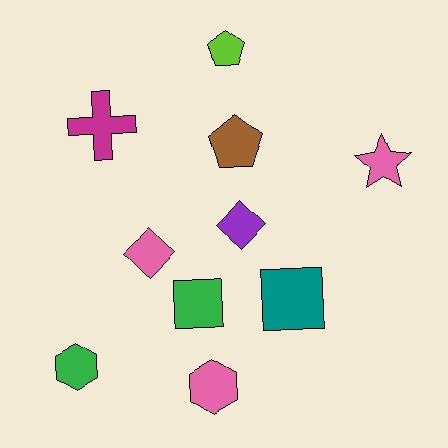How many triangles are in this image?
There are no triangles.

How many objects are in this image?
There are 10 objects.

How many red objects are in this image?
There are no red objects.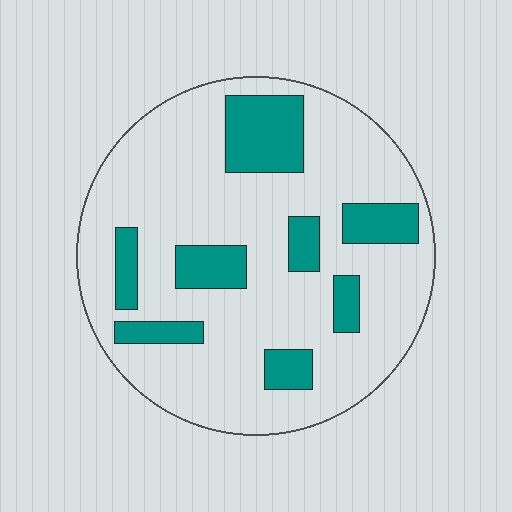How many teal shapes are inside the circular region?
8.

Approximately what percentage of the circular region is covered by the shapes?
Approximately 20%.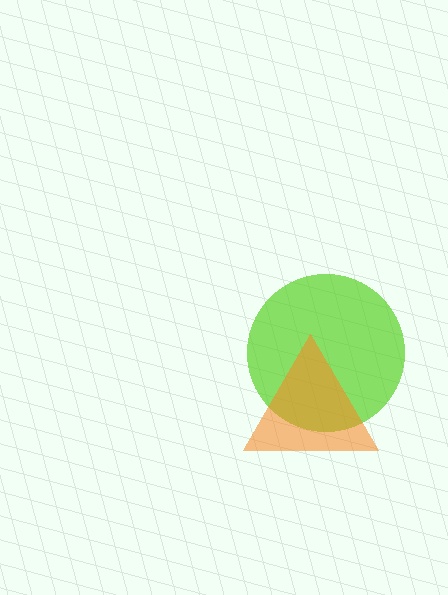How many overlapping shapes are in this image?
There are 2 overlapping shapes in the image.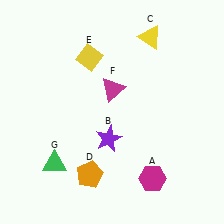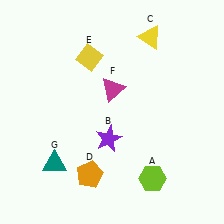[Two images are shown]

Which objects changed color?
A changed from magenta to lime. G changed from green to teal.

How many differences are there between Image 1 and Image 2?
There are 2 differences between the two images.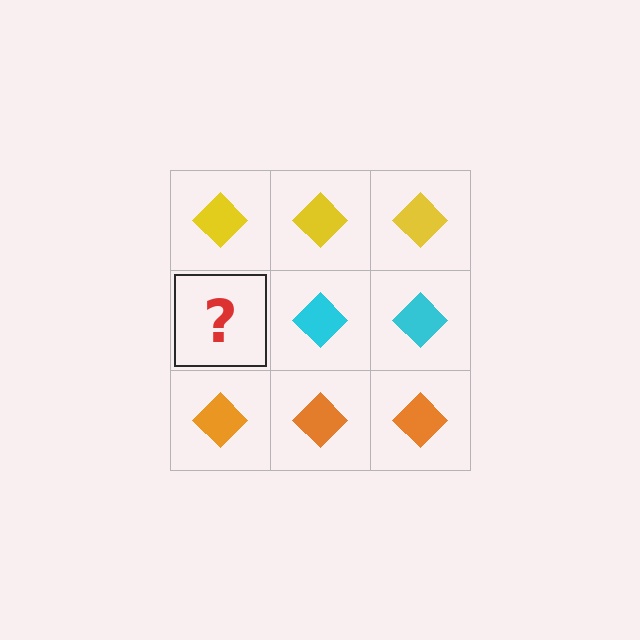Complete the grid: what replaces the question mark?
The question mark should be replaced with a cyan diamond.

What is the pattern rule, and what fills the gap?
The rule is that each row has a consistent color. The gap should be filled with a cyan diamond.